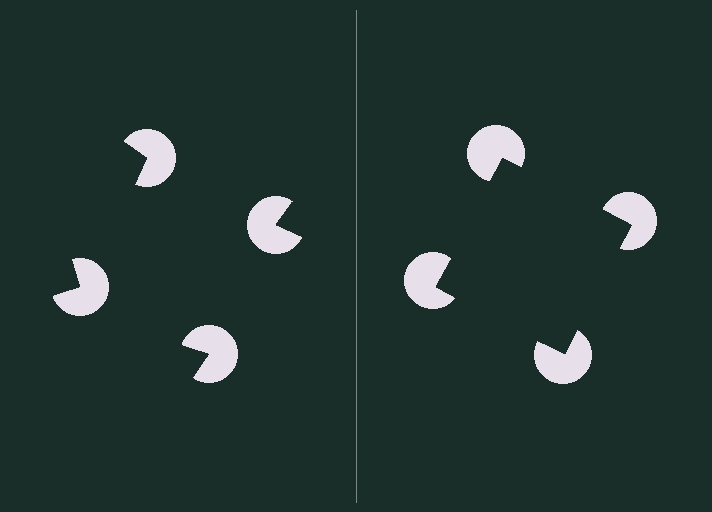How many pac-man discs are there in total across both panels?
8 — 4 on each side.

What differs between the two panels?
The pac-man discs are positioned identically on both sides; only the wedge orientations differ. On the right they align to a square; on the left they are misaligned.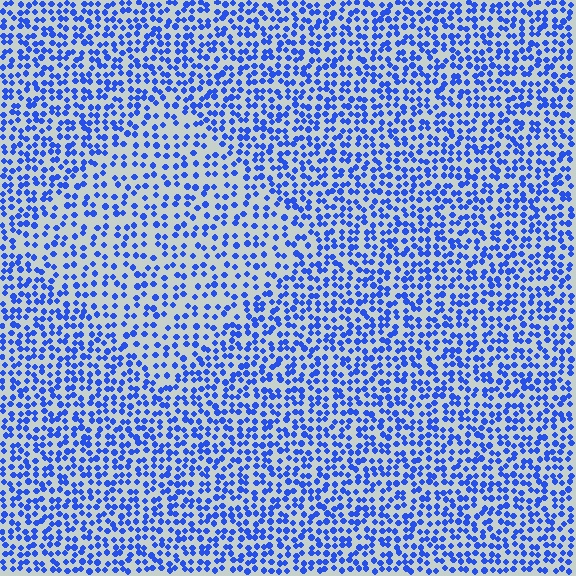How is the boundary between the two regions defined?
The boundary is defined by a change in element density (approximately 1.6x ratio). All elements are the same color, size, and shape.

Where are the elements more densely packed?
The elements are more densely packed outside the diamond boundary.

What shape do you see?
I see a diamond.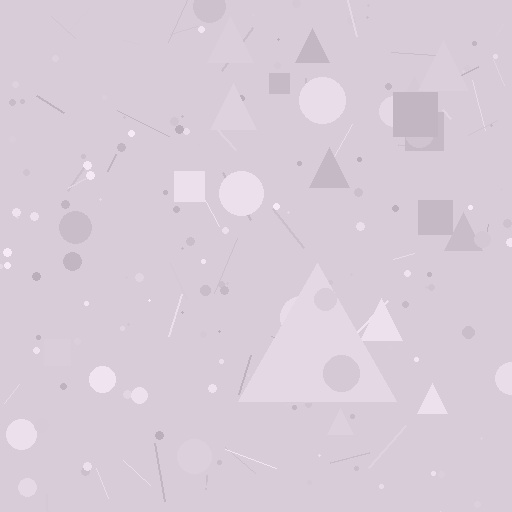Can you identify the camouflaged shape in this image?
The camouflaged shape is a triangle.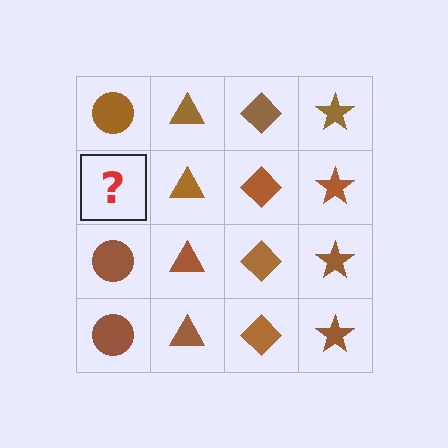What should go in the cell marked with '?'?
The missing cell should contain a brown circle.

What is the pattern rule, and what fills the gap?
The rule is that each column has a consistent shape. The gap should be filled with a brown circle.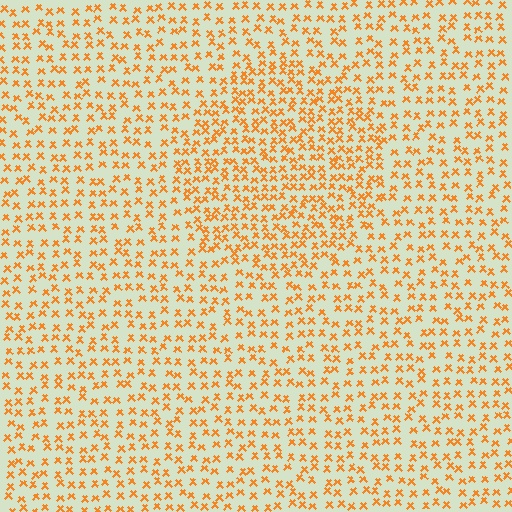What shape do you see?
I see a circle.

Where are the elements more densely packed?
The elements are more densely packed inside the circle boundary.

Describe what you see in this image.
The image contains small orange elements arranged at two different densities. A circle-shaped region is visible where the elements are more densely packed than the surrounding area.